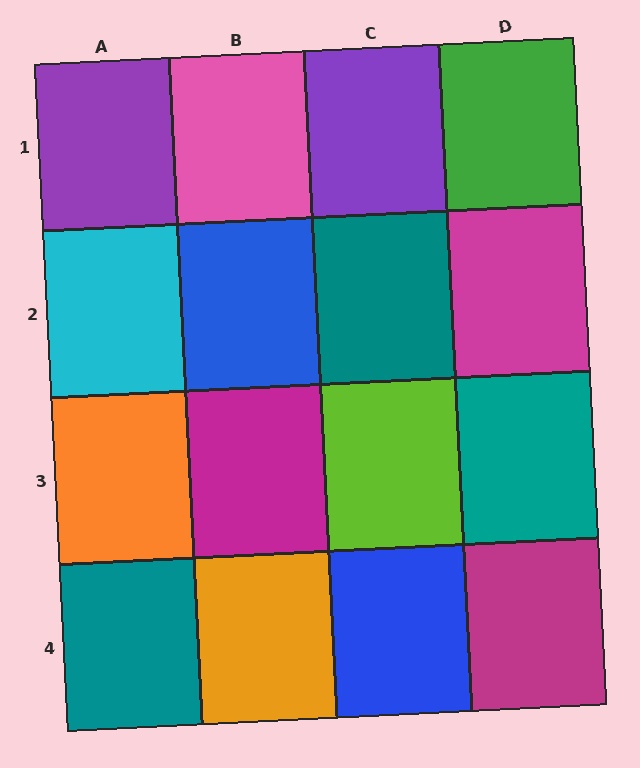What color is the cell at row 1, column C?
Purple.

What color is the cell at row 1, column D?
Green.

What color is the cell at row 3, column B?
Magenta.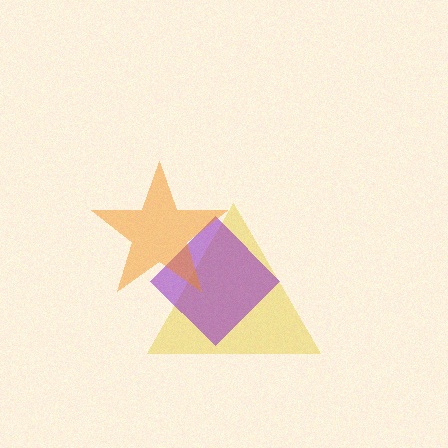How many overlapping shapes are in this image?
There are 3 overlapping shapes in the image.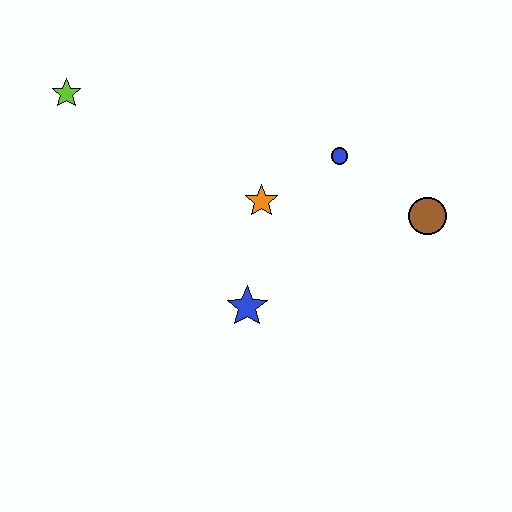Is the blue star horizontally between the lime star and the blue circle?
Yes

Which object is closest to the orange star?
The blue circle is closest to the orange star.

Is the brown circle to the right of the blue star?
Yes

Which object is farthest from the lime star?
The brown circle is farthest from the lime star.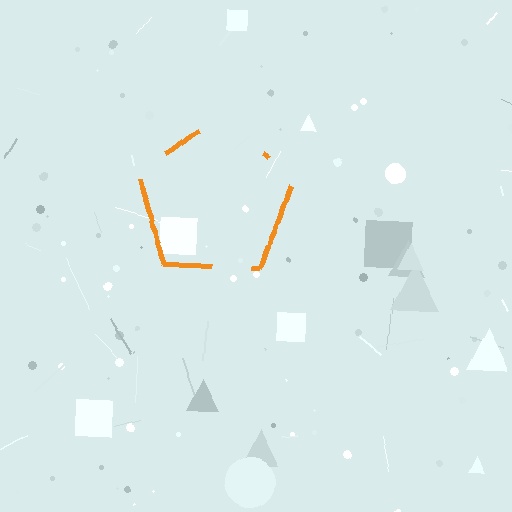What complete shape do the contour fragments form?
The contour fragments form a pentagon.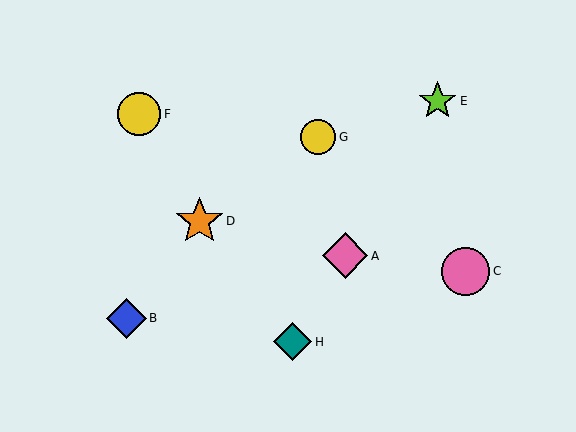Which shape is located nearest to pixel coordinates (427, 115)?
The lime star (labeled E) at (438, 101) is nearest to that location.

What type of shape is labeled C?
Shape C is a pink circle.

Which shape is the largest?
The pink circle (labeled C) is the largest.